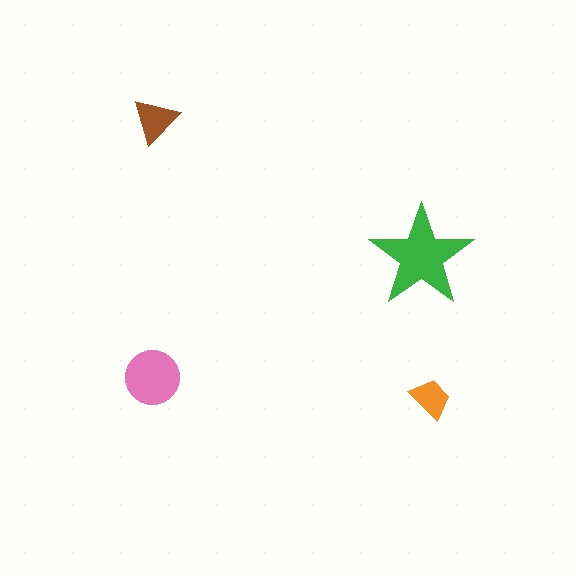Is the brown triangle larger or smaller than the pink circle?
Smaller.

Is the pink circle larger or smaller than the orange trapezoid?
Larger.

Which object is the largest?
The green star.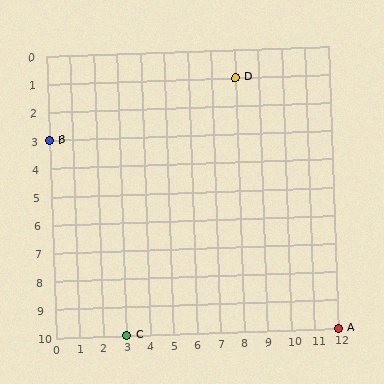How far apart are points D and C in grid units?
Points D and C are 5 columns and 9 rows apart (about 10.3 grid units diagonally).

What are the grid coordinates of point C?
Point C is at grid coordinates (3, 10).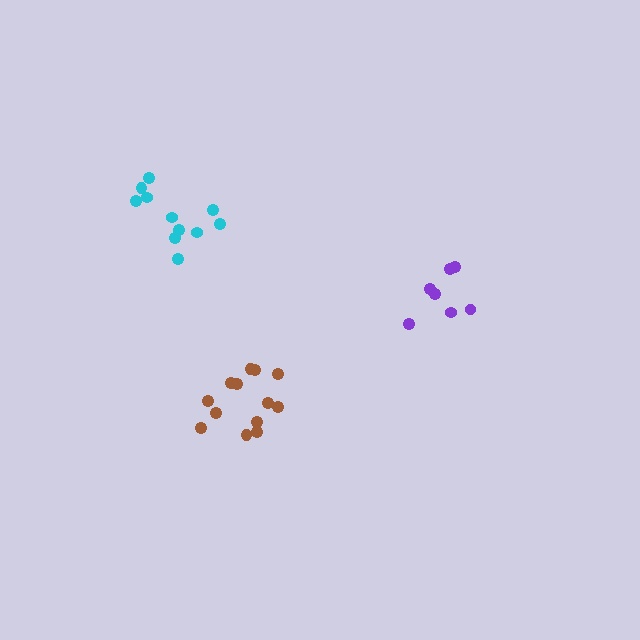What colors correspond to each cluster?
The clusters are colored: brown, cyan, purple.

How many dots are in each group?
Group 1: 13 dots, Group 2: 11 dots, Group 3: 7 dots (31 total).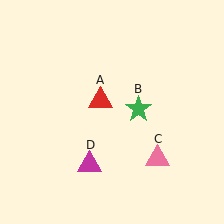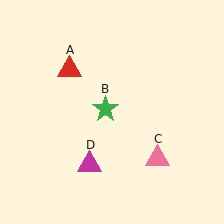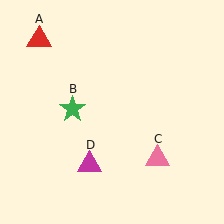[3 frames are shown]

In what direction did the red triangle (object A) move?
The red triangle (object A) moved up and to the left.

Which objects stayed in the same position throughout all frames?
Pink triangle (object C) and magenta triangle (object D) remained stationary.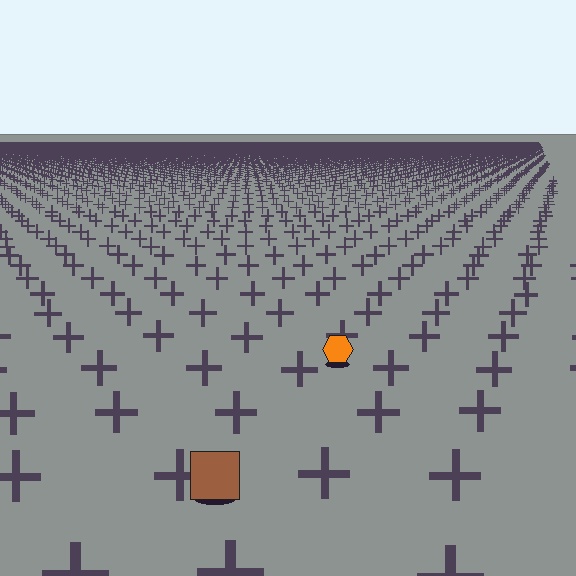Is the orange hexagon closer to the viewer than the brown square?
No. The brown square is closer — you can tell from the texture gradient: the ground texture is coarser near it.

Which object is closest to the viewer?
The brown square is closest. The texture marks near it are larger and more spread out.